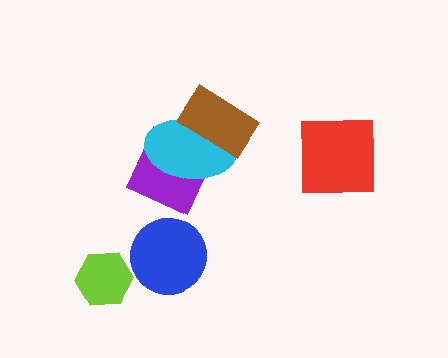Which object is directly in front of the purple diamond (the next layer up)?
The cyan ellipse is directly in front of the purple diamond.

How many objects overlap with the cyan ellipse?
2 objects overlap with the cyan ellipse.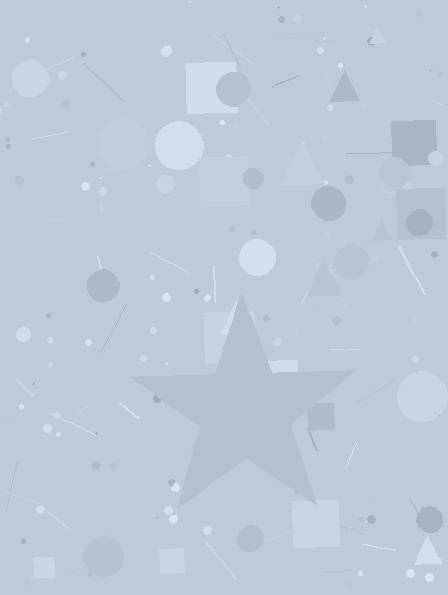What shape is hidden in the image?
A star is hidden in the image.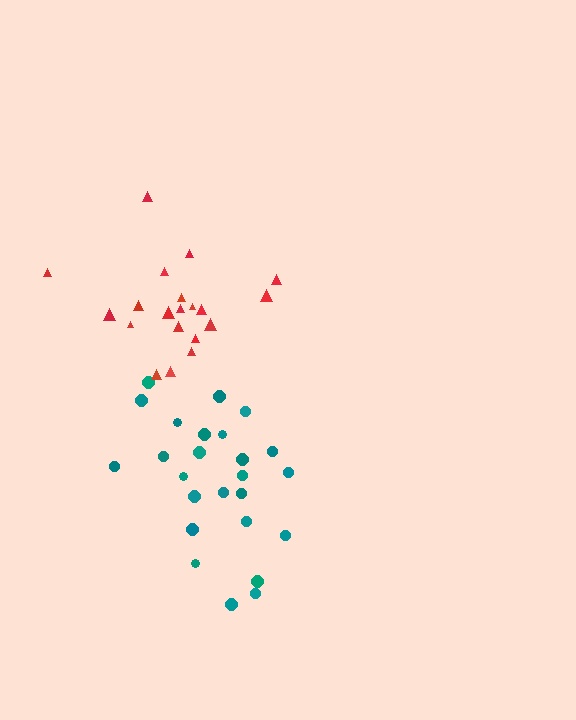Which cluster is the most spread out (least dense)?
Red.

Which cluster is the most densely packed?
Teal.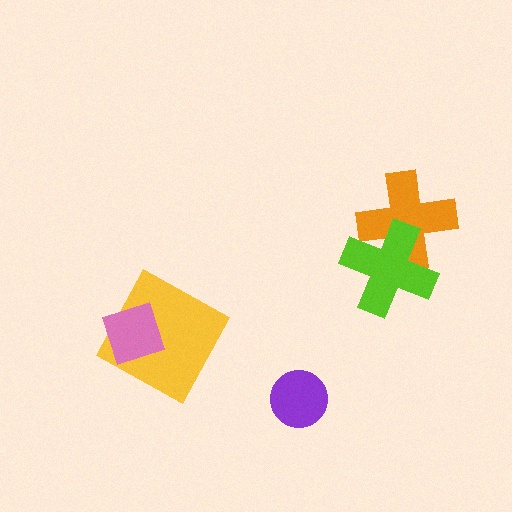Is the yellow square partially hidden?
Yes, it is partially covered by another shape.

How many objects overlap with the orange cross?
1 object overlaps with the orange cross.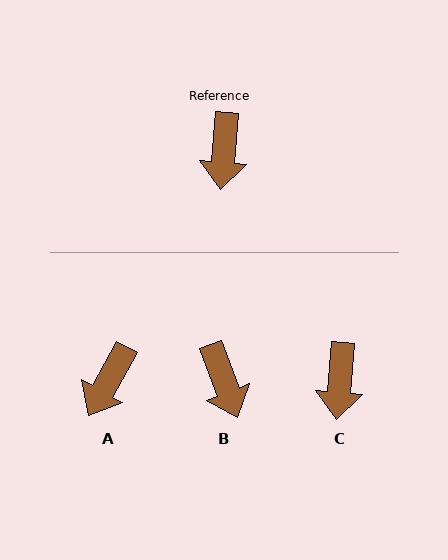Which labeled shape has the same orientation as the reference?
C.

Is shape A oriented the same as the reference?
No, it is off by about 25 degrees.